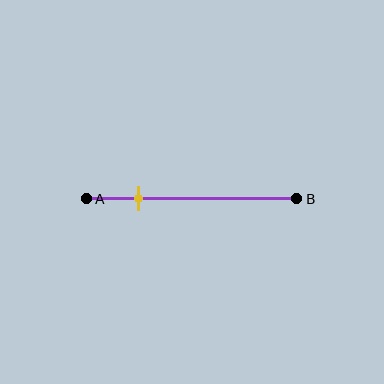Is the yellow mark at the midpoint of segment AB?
No, the mark is at about 25% from A, not at the 50% midpoint.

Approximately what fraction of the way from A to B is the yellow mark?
The yellow mark is approximately 25% of the way from A to B.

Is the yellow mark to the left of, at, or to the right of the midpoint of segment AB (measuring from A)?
The yellow mark is to the left of the midpoint of segment AB.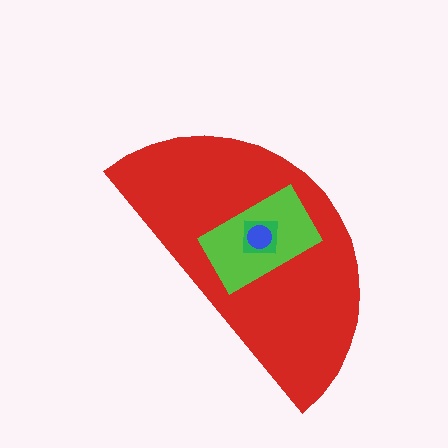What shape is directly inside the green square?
The blue circle.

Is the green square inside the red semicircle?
Yes.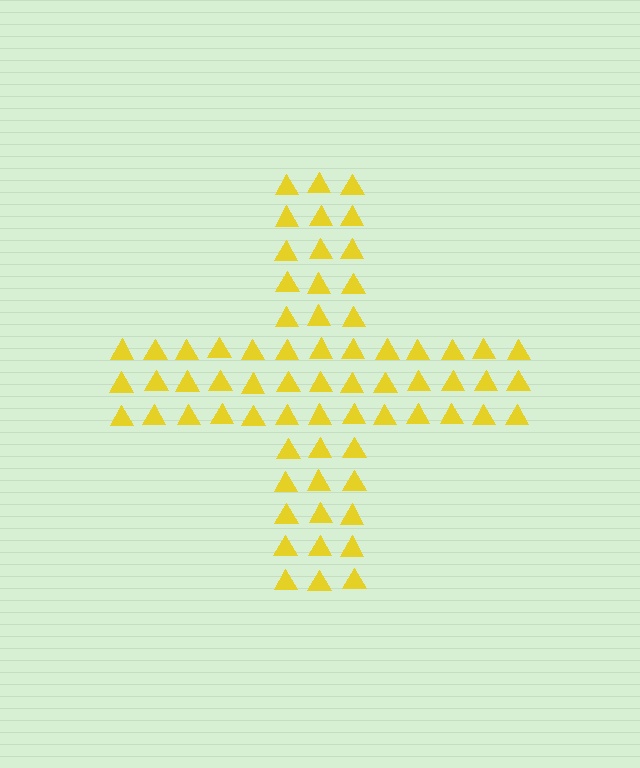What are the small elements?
The small elements are triangles.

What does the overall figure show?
The overall figure shows a cross.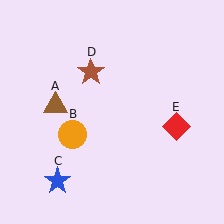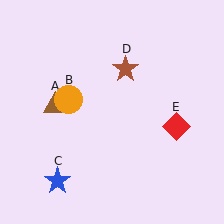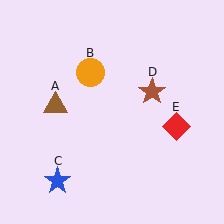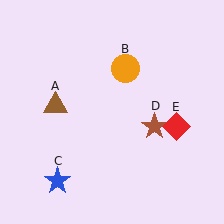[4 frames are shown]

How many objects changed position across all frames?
2 objects changed position: orange circle (object B), brown star (object D).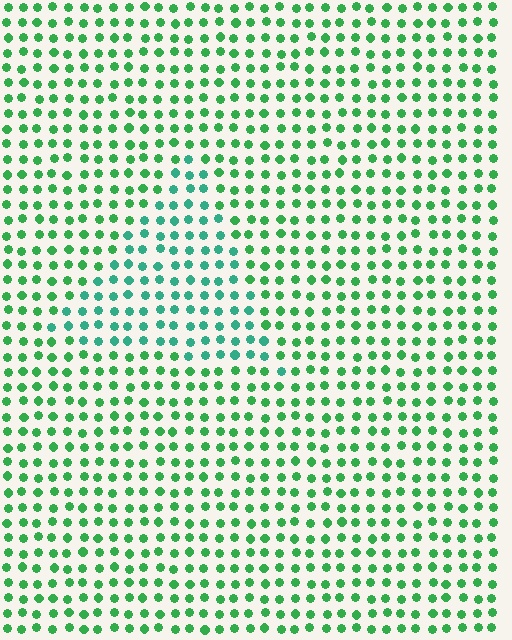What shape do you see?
I see a triangle.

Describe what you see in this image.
The image is filled with small green elements in a uniform arrangement. A triangle-shaped region is visible where the elements are tinted to a slightly different hue, forming a subtle color boundary.